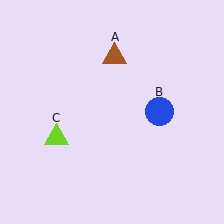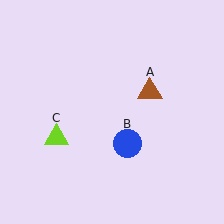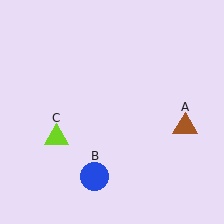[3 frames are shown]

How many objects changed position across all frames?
2 objects changed position: brown triangle (object A), blue circle (object B).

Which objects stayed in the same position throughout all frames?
Lime triangle (object C) remained stationary.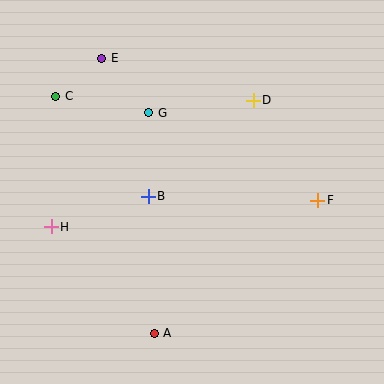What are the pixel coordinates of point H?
Point H is at (51, 227).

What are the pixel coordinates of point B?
Point B is at (148, 196).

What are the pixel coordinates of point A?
Point A is at (154, 333).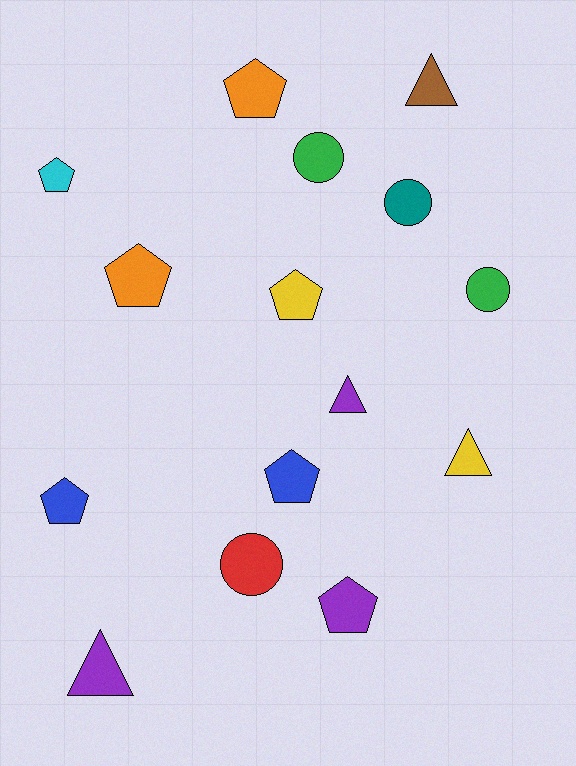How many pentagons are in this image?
There are 7 pentagons.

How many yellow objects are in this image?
There are 2 yellow objects.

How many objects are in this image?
There are 15 objects.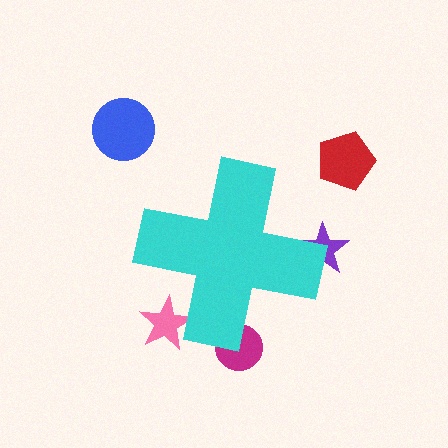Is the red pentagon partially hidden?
No, the red pentagon is fully visible.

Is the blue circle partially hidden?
No, the blue circle is fully visible.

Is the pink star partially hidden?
Yes, the pink star is partially hidden behind the cyan cross.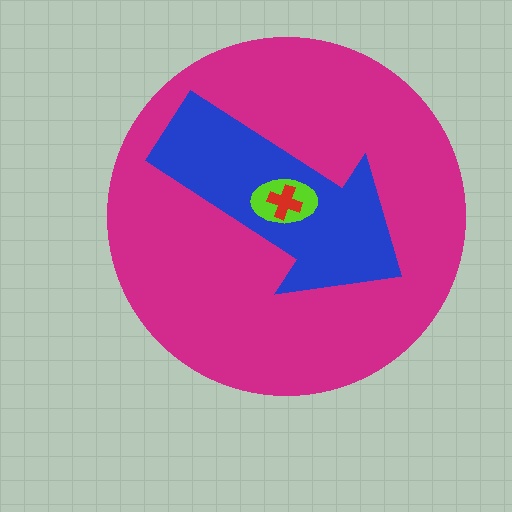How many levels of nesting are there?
4.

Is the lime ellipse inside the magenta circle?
Yes.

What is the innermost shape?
The red cross.